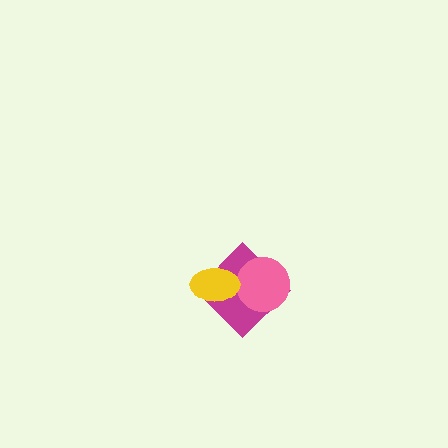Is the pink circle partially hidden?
No, no other shape covers it.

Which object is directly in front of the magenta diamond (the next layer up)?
The pink circle is directly in front of the magenta diamond.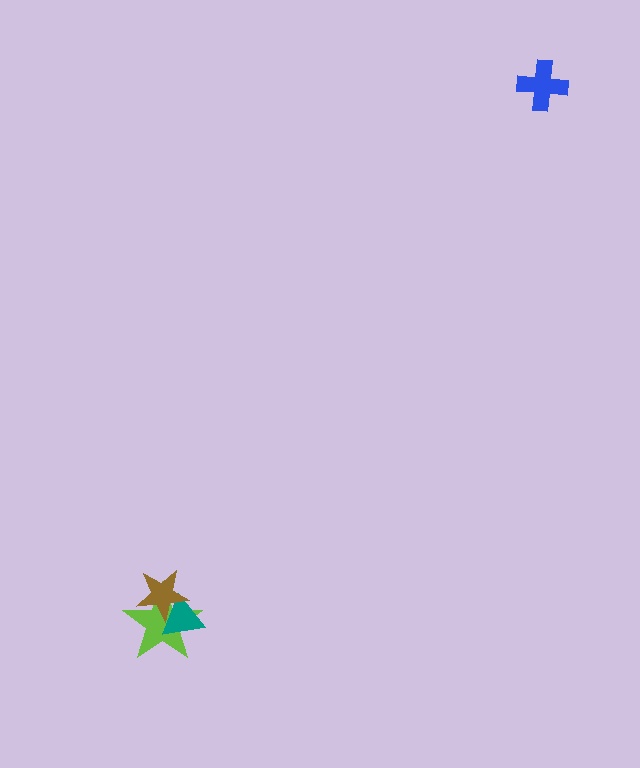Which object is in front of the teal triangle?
The brown star is in front of the teal triangle.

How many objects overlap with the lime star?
2 objects overlap with the lime star.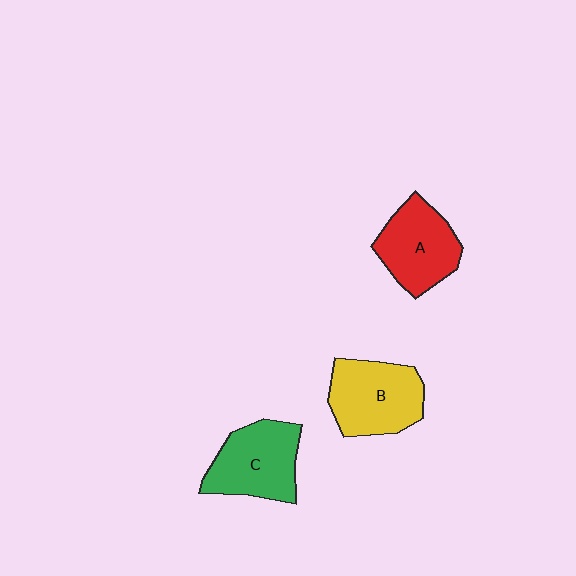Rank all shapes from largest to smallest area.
From largest to smallest: B (yellow), C (green), A (red).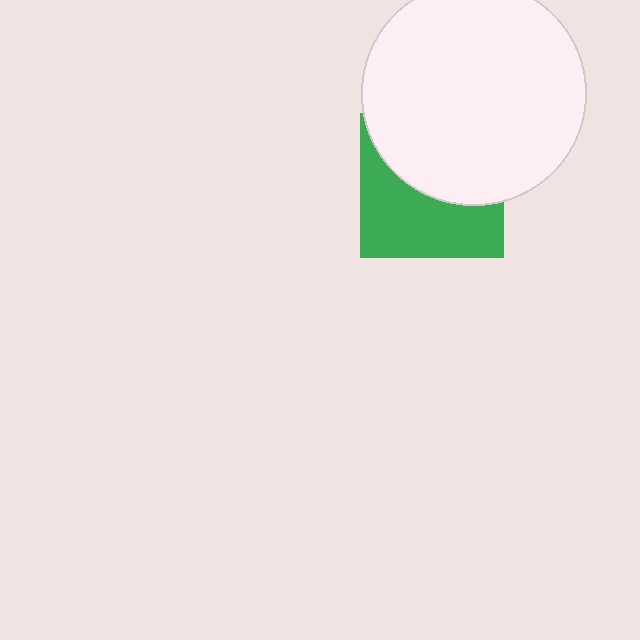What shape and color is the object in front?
The object in front is a white circle.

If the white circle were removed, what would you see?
You would see the complete green square.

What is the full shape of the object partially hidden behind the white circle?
The partially hidden object is a green square.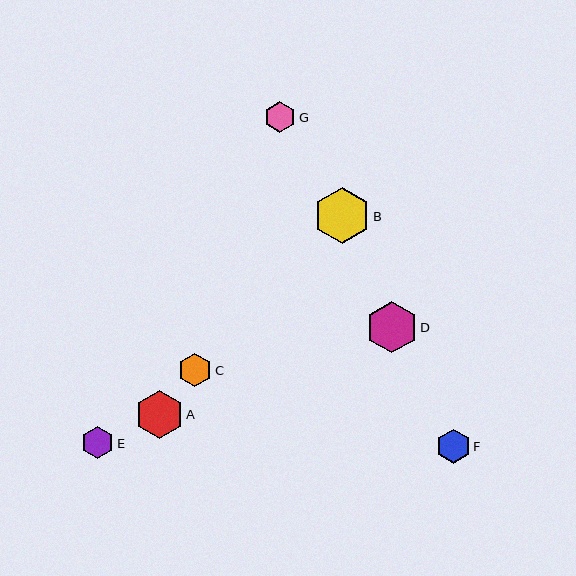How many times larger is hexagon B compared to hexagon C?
Hexagon B is approximately 1.7 times the size of hexagon C.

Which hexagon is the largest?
Hexagon B is the largest with a size of approximately 56 pixels.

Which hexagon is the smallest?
Hexagon G is the smallest with a size of approximately 32 pixels.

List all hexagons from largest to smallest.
From largest to smallest: B, D, A, F, C, E, G.